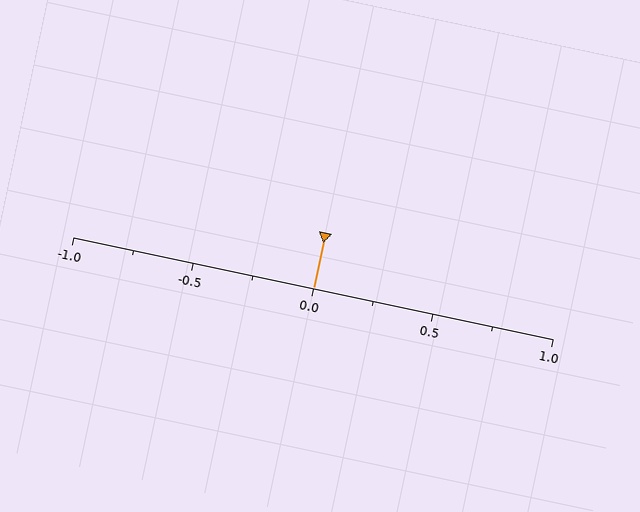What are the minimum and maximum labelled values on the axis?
The axis runs from -1.0 to 1.0.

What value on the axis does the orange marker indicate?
The marker indicates approximately 0.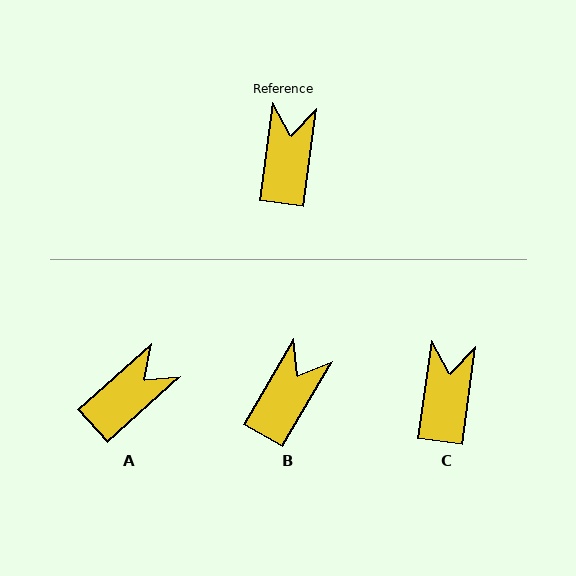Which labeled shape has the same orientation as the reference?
C.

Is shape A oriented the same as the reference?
No, it is off by about 40 degrees.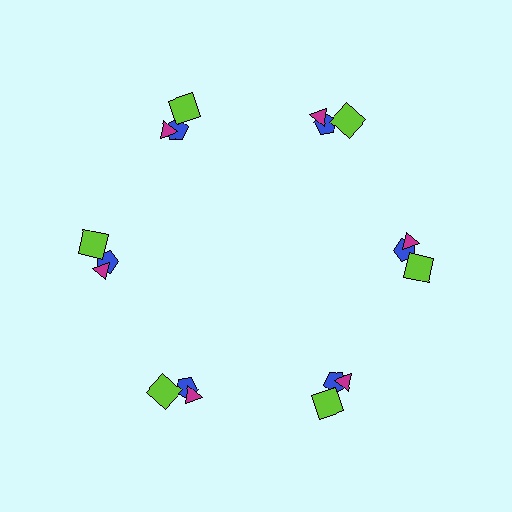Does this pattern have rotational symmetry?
Yes, this pattern has 6-fold rotational symmetry. It looks the same after rotating 60 degrees around the center.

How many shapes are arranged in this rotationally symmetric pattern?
There are 18 shapes, arranged in 6 groups of 3.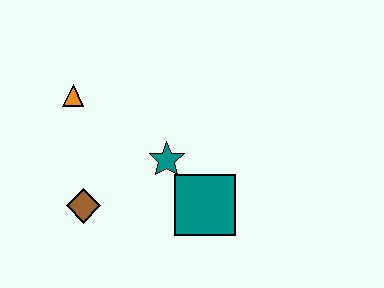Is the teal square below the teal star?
Yes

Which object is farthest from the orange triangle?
The teal square is farthest from the orange triangle.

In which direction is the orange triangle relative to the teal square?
The orange triangle is to the left of the teal square.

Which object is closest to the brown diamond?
The teal star is closest to the brown diamond.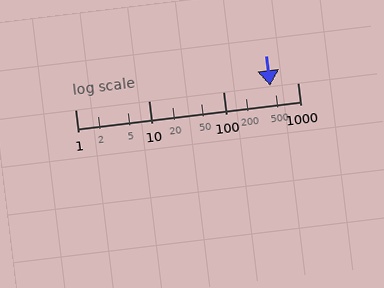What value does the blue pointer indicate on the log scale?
The pointer indicates approximately 430.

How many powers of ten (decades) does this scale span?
The scale spans 3 decades, from 1 to 1000.